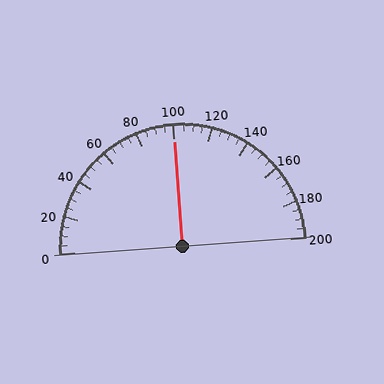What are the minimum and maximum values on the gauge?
The gauge ranges from 0 to 200.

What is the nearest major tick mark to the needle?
The nearest major tick mark is 100.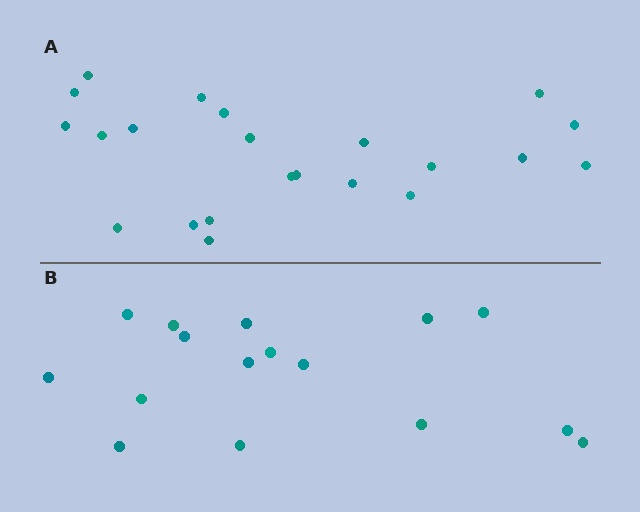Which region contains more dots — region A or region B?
Region A (the top region) has more dots.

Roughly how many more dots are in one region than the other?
Region A has about 6 more dots than region B.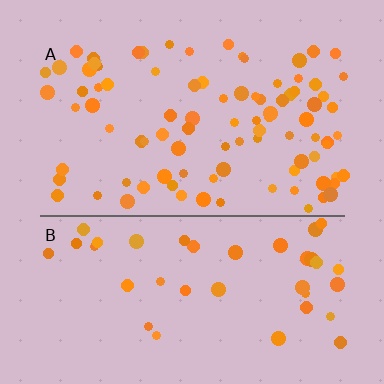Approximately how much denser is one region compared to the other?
Approximately 2.2× — region A over region B.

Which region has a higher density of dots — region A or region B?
A (the top).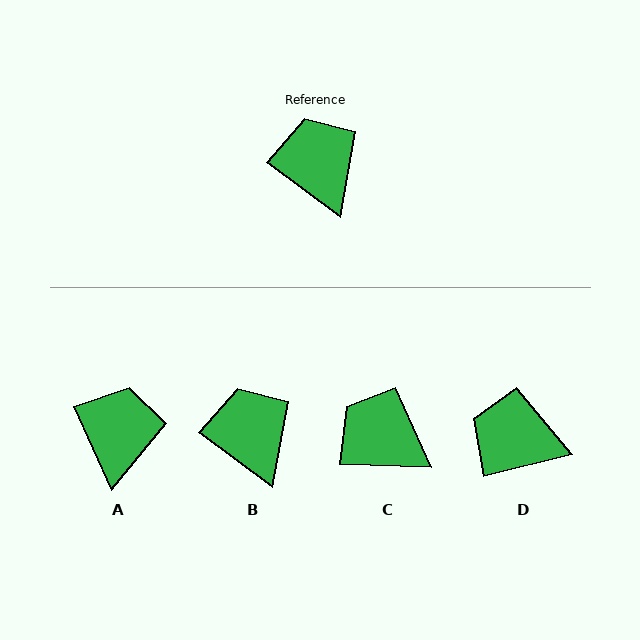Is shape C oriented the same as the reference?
No, it is off by about 35 degrees.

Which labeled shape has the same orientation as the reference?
B.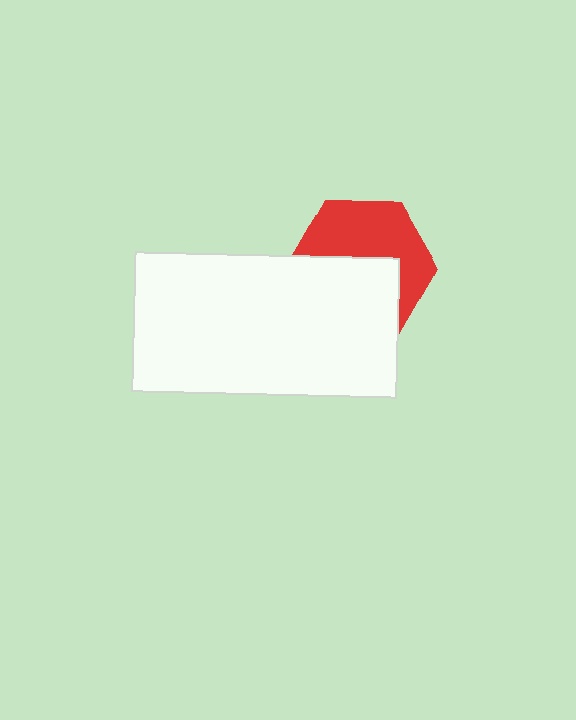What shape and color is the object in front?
The object in front is a white rectangle.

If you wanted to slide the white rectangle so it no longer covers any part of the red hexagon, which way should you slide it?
Slide it down — that is the most direct way to separate the two shapes.